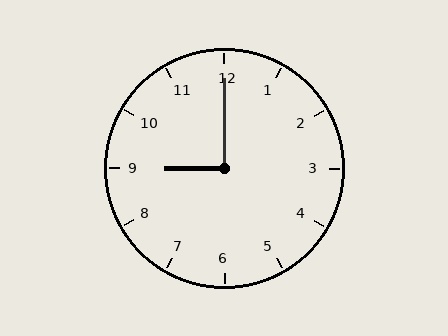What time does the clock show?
9:00.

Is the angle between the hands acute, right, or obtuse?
It is right.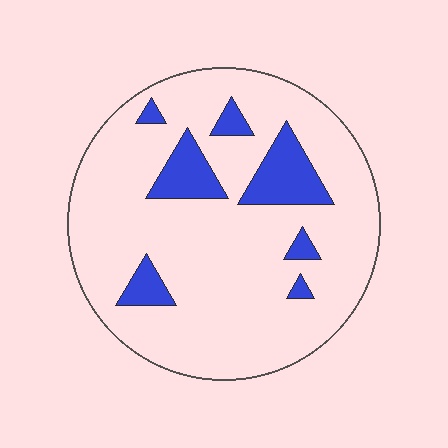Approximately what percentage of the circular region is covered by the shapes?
Approximately 15%.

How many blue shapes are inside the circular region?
7.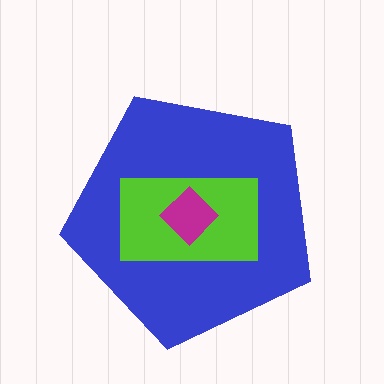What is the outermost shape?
The blue pentagon.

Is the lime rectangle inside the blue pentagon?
Yes.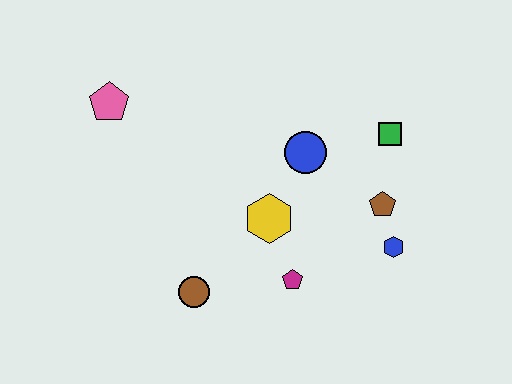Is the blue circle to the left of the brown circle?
No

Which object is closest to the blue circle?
The yellow hexagon is closest to the blue circle.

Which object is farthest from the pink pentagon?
The blue hexagon is farthest from the pink pentagon.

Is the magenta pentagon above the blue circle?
No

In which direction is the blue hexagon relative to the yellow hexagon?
The blue hexagon is to the right of the yellow hexagon.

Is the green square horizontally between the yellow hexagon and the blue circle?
No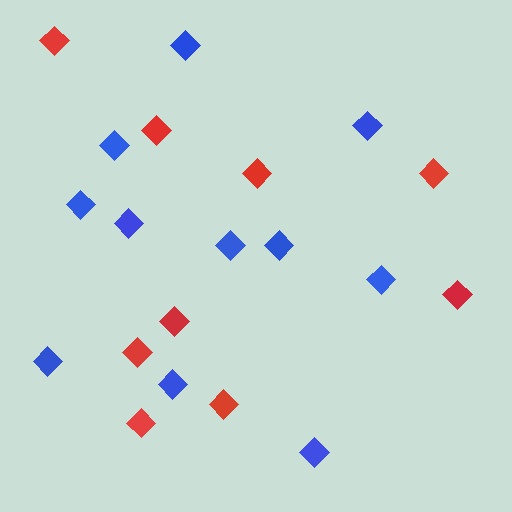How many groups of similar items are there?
There are 2 groups: one group of blue diamonds (11) and one group of red diamonds (9).